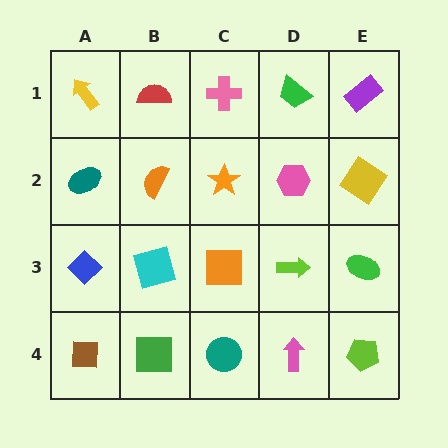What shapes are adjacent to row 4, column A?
A blue diamond (row 3, column A), a green square (row 4, column B).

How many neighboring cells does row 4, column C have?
3.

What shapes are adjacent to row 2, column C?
A pink cross (row 1, column C), an orange square (row 3, column C), an orange semicircle (row 2, column B), a pink hexagon (row 2, column D).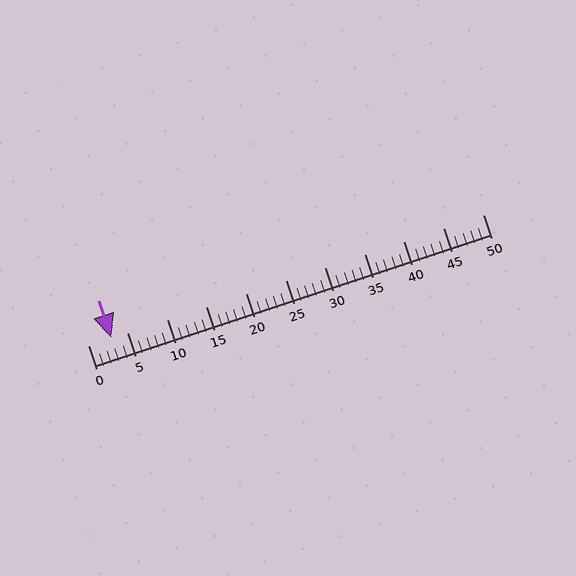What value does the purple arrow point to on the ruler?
The purple arrow points to approximately 3.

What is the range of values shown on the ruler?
The ruler shows values from 0 to 50.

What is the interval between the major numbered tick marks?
The major tick marks are spaced 5 units apart.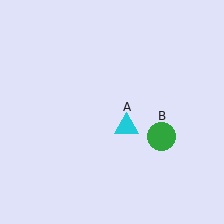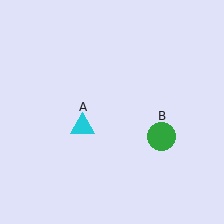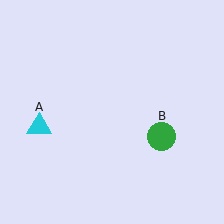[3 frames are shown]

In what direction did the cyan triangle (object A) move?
The cyan triangle (object A) moved left.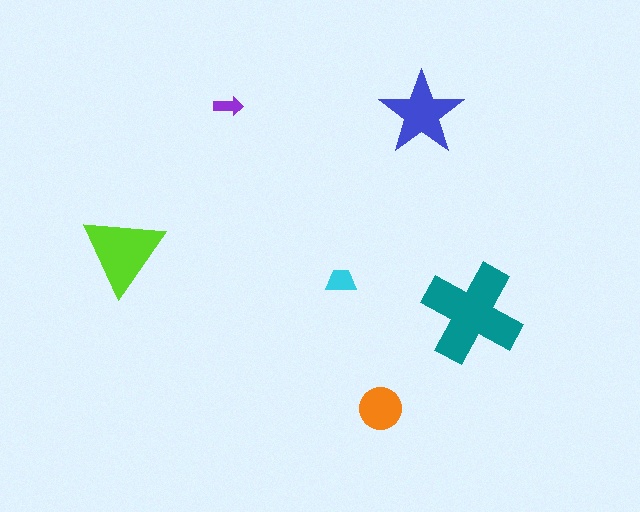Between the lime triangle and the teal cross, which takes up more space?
The teal cross.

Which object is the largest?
The teal cross.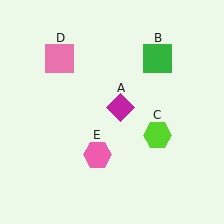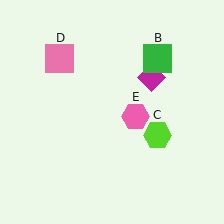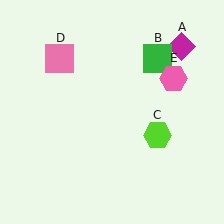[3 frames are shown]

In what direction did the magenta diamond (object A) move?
The magenta diamond (object A) moved up and to the right.